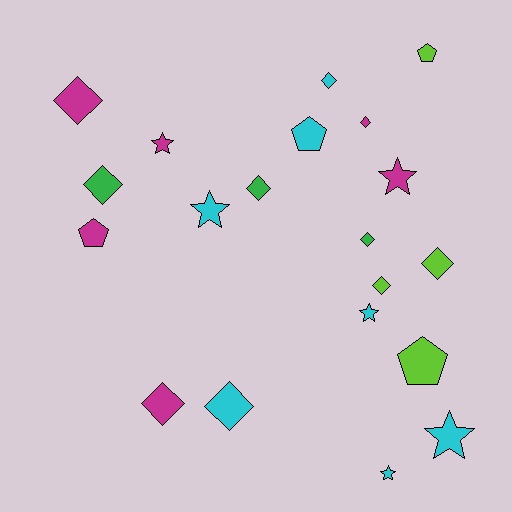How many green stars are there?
There are no green stars.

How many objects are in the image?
There are 20 objects.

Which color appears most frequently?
Cyan, with 7 objects.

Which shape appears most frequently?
Diamond, with 10 objects.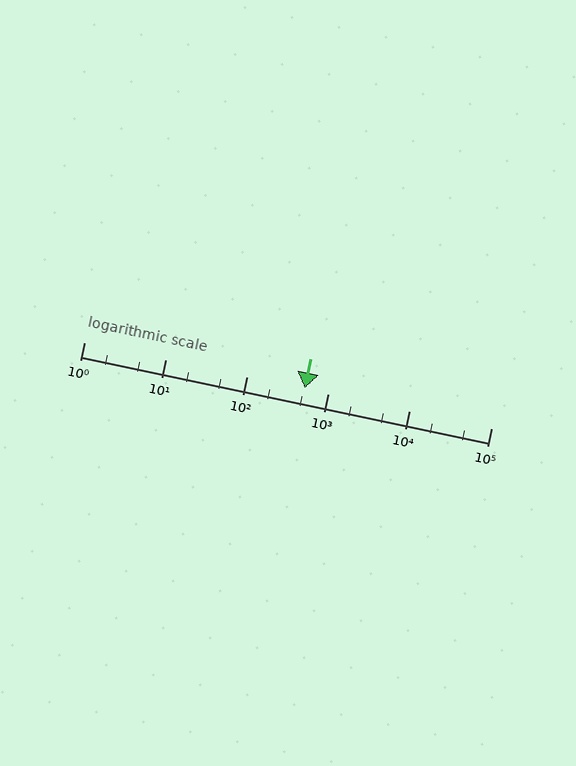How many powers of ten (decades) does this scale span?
The scale spans 5 decades, from 1 to 100000.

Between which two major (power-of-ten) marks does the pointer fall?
The pointer is between 100 and 1000.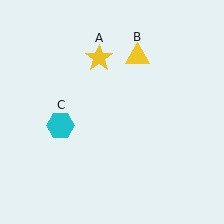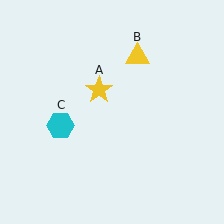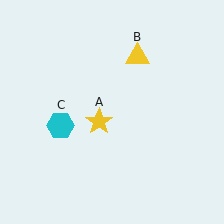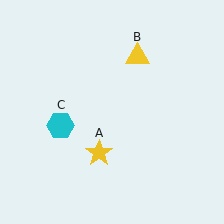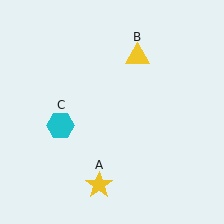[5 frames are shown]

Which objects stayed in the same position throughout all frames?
Yellow triangle (object B) and cyan hexagon (object C) remained stationary.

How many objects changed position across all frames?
1 object changed position: yellow star (object A).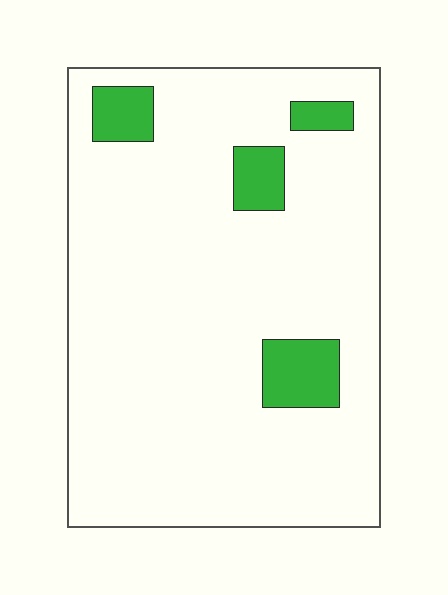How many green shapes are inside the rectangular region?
4.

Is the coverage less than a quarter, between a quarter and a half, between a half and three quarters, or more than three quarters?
Less than a quarter.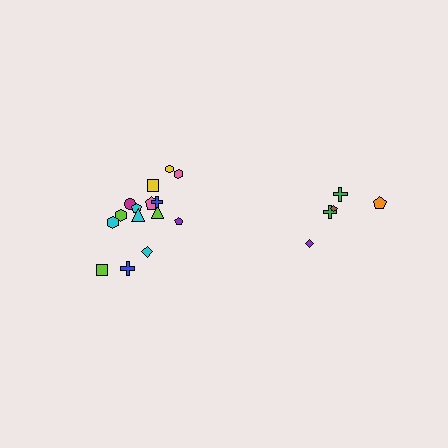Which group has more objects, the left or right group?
The left group.